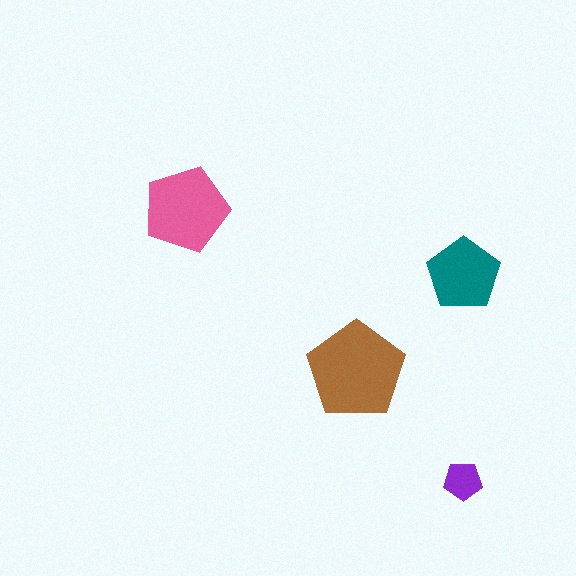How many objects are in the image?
There are 4 objects in the image.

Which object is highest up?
The pink pentagon is topmost.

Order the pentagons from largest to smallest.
the brown one, the pink one, the teal one, the purple one.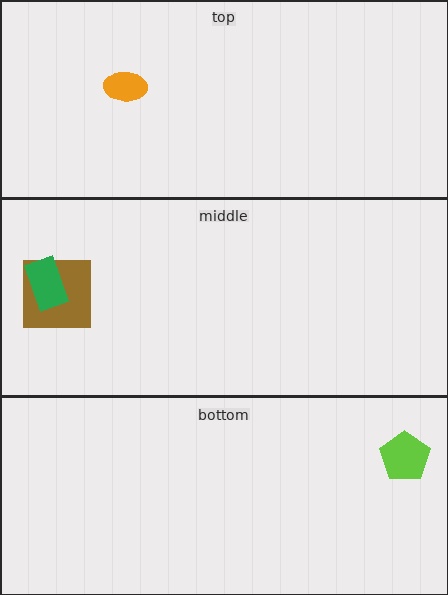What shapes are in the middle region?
The brown square, the green rectangle.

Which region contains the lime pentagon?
The bottom region.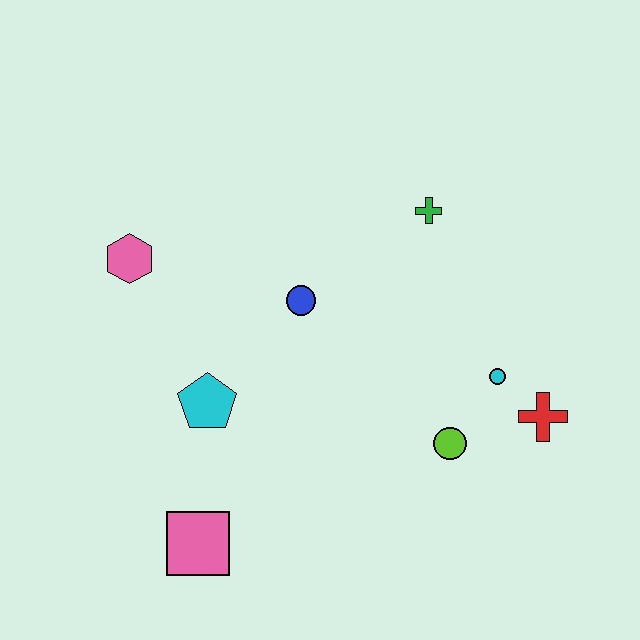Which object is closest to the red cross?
The cyan circle is closest to the red cross.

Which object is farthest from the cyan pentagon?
The red cross is farthest from the cyan pentagon.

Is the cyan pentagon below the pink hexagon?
Yes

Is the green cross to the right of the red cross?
No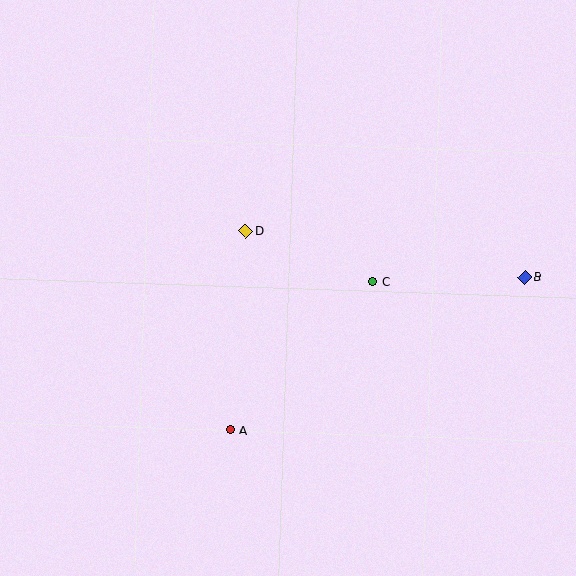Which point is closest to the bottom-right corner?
Point B is closest to the bottom-right corner.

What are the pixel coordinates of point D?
Point D is at (246, 231).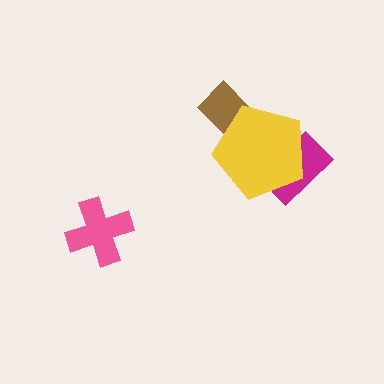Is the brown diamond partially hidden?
Yes, it is partially covered by another shape.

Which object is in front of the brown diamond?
The yellow pentagon is in front of the brown diamond.